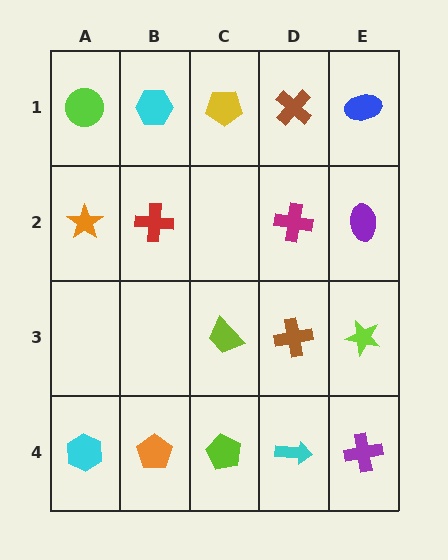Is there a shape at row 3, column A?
No, that cell is empty.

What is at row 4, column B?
An orange pentagon.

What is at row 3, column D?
A brown cross.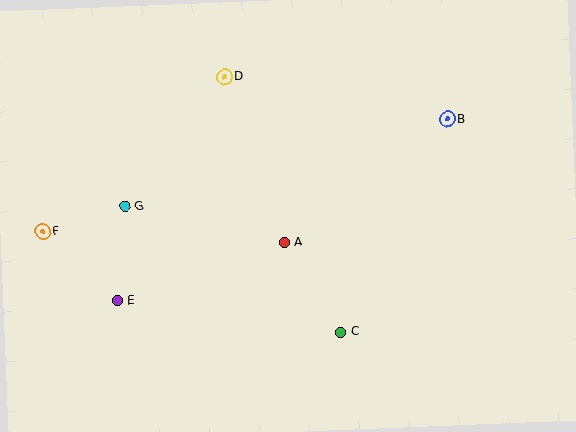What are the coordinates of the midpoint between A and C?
The midpoint between A and C is at (312, 287).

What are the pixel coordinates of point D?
Point D is at (225, 77).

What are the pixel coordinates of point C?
Point C is at (340, 332).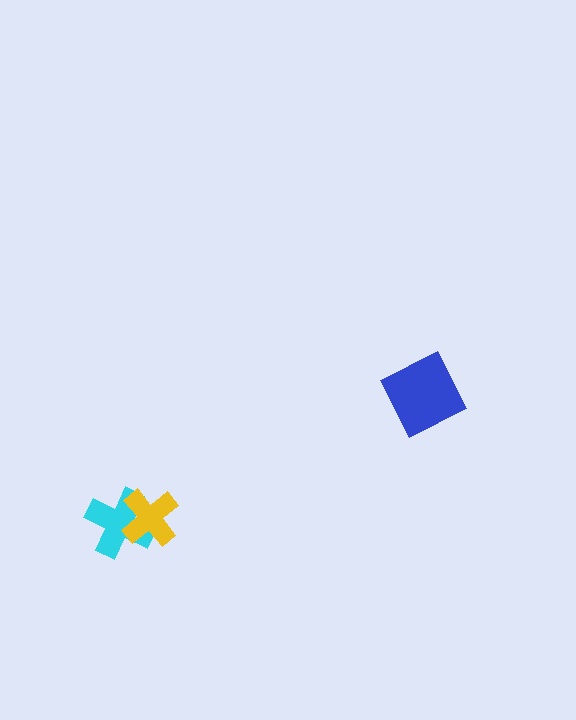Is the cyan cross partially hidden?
Yes, it is partially covered by another shape.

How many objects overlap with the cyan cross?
1 object overlaps with the cyan cross.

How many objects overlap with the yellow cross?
1 object overlaps with the yellow cross.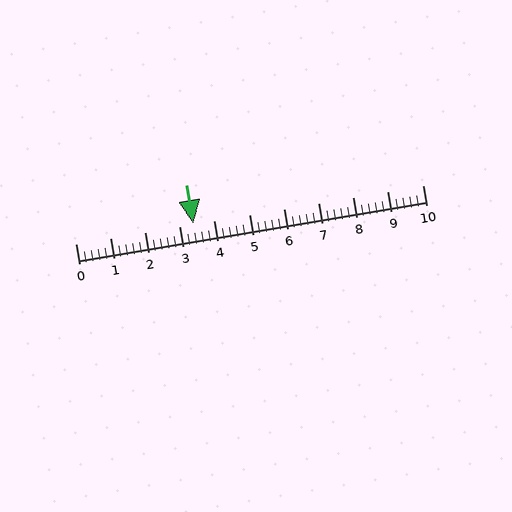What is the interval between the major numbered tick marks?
The major tick marks are spaced 1 units apart.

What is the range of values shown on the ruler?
The ruler shows values from 0 to 10.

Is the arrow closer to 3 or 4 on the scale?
The arrow is closer to 3.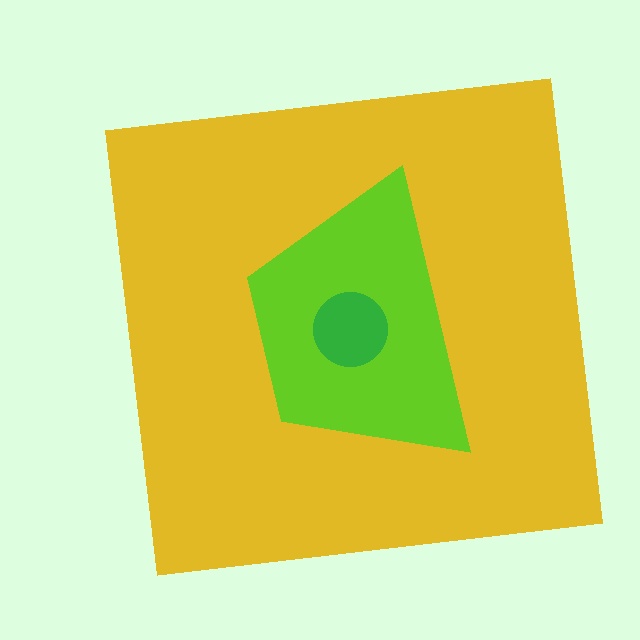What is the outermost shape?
The yellow square.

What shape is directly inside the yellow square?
The lime trapezoid.